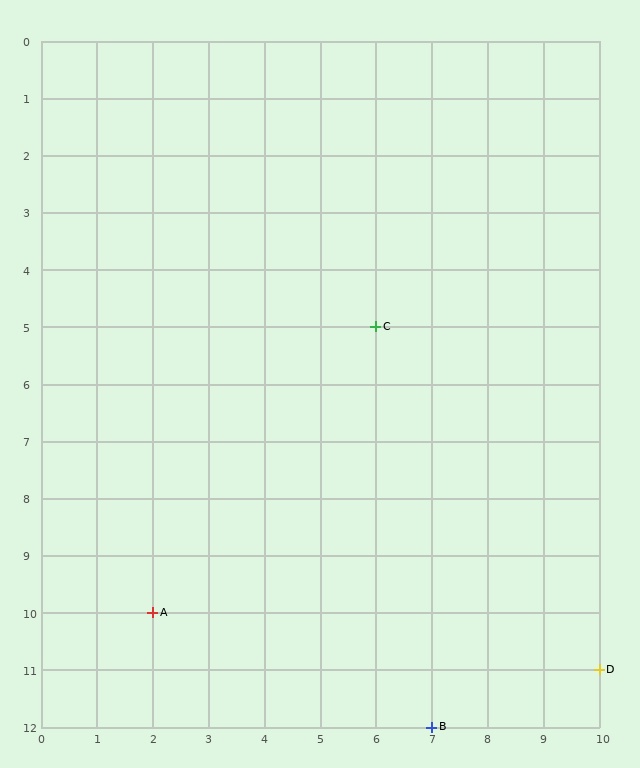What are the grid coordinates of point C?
Point C is at grid coordinates (6, 5).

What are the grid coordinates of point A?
Point A is at grid coordinates (2, 10).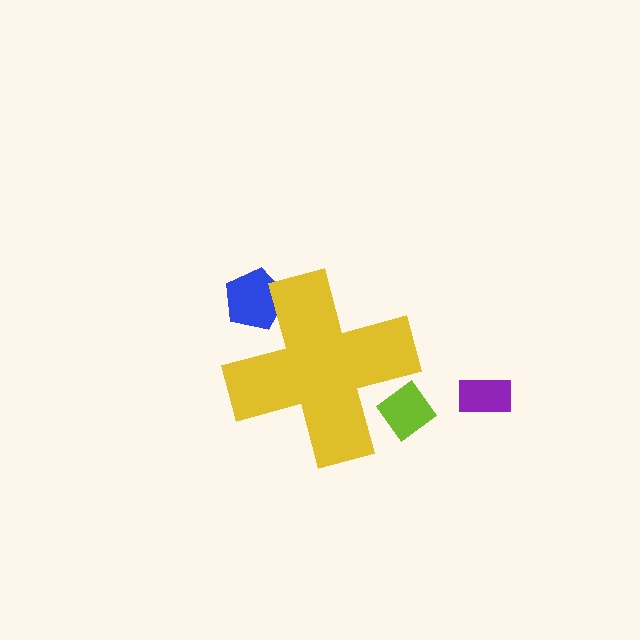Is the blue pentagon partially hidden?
Yes, the blue pentagon is partially hidden behind the yellow cross.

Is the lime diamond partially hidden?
Yes, the lime diamond is partially hidden behind the yellow cross.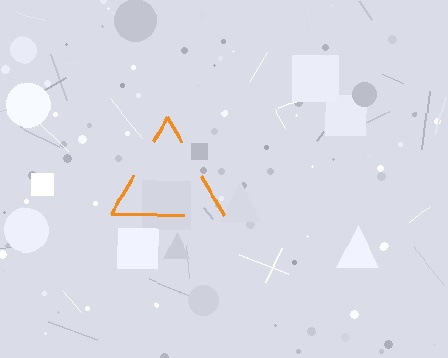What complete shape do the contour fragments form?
The contour fragments form a triangle.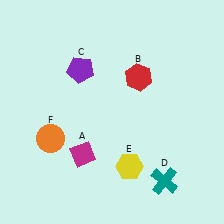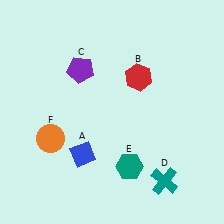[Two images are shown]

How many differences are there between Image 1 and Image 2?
There are 2 differences between the two images.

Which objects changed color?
A changed from magenta to blue. E changed from yellow to teal.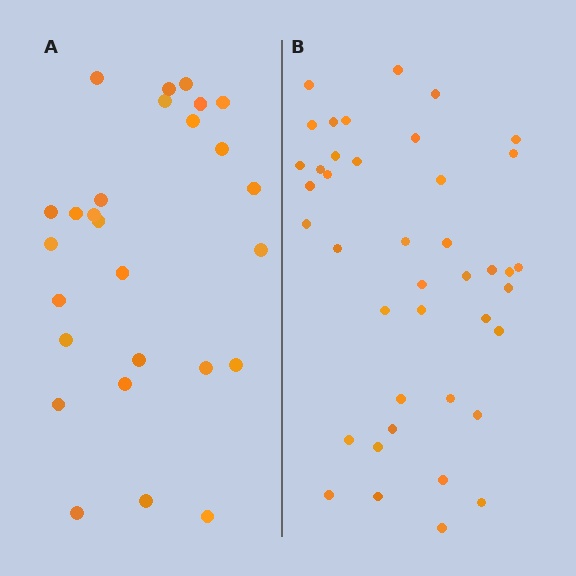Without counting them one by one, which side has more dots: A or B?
Region B (the right region) has more dots.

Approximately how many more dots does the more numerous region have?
Region B has approximately 15 more dots than region A.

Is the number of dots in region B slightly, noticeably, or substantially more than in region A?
Region B has substantially more. The ratio is roughly 1.5 to 1.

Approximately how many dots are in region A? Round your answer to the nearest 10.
About 30 dots. (The exact count is 27, which rounds to 30.)